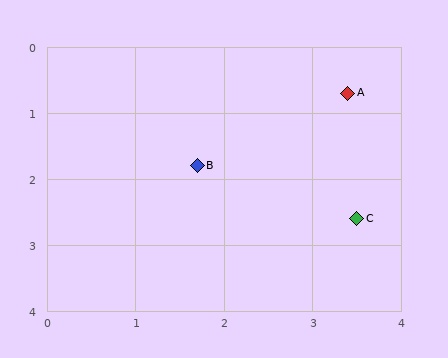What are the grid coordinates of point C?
Point C is at approximately (3.5, 2.6).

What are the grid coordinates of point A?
Point A is at approximately (3.4, 0.7).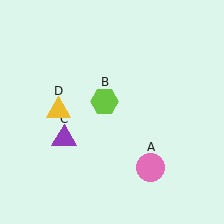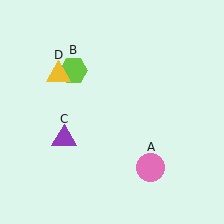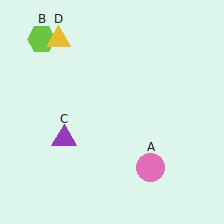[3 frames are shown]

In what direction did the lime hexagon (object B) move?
The lime hexagon (object B) moved up and to the left.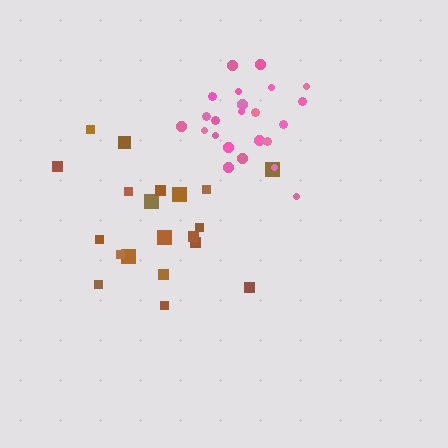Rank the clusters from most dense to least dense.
pink, brown.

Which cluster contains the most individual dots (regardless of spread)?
Pink (23).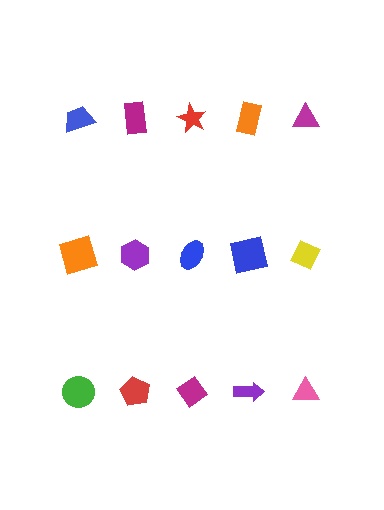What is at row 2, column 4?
A blue square.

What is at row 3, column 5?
A pink triangle.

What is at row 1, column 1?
A blue trapezoid.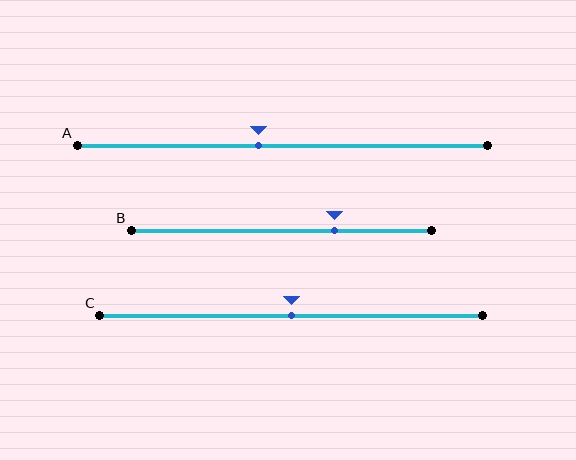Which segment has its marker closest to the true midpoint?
Segment C has its marker closest to the true midpoint.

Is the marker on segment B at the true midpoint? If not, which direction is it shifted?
No, the marker on segment B is shifted to the right by about 18% of the segment length.